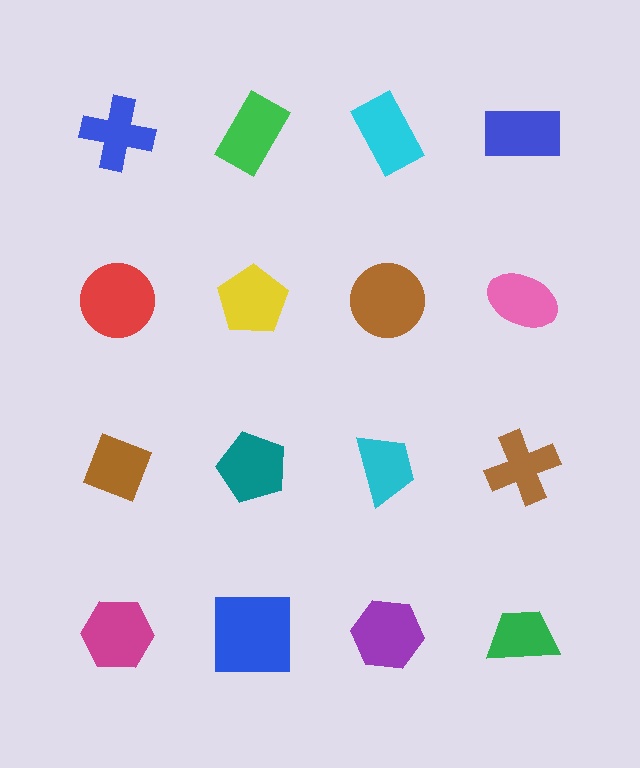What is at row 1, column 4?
A blue rectangle.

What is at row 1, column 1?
A blue cross.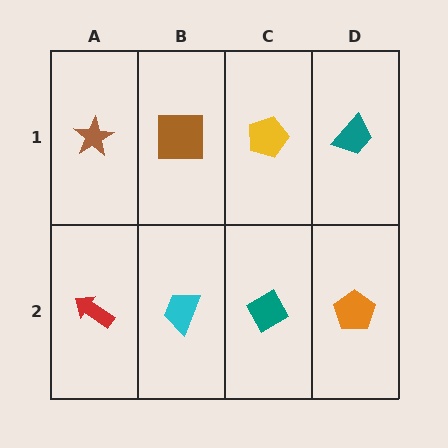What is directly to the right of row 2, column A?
A cyan trapezoid.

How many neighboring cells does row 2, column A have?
2.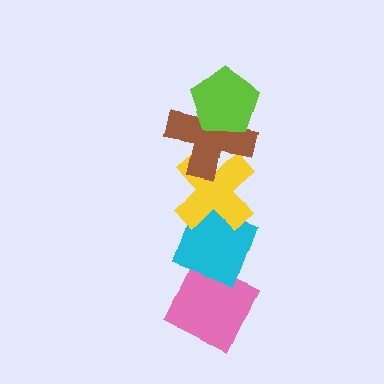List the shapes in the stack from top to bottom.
From top to bottom: the lime pentagon, the brown cross, the yellow cross, the cyan diamond, the pink diamond.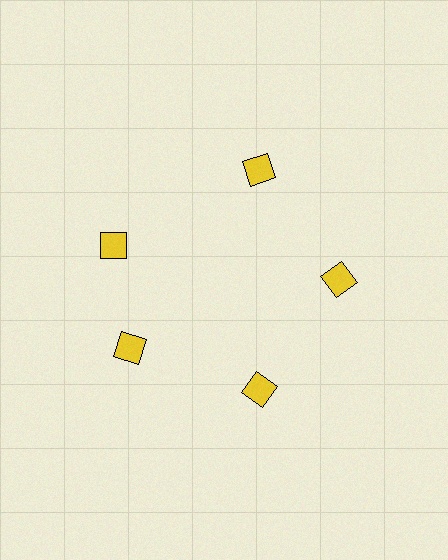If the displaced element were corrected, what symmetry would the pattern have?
It would have 5-fold rotational symmetry — the pattern would map onto itself every 72 degrees.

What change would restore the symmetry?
The symmetry would be restored by rotating it back into even spacing with its neighbors so that all 5 diamonds sit at equal angles and equal distance from the center.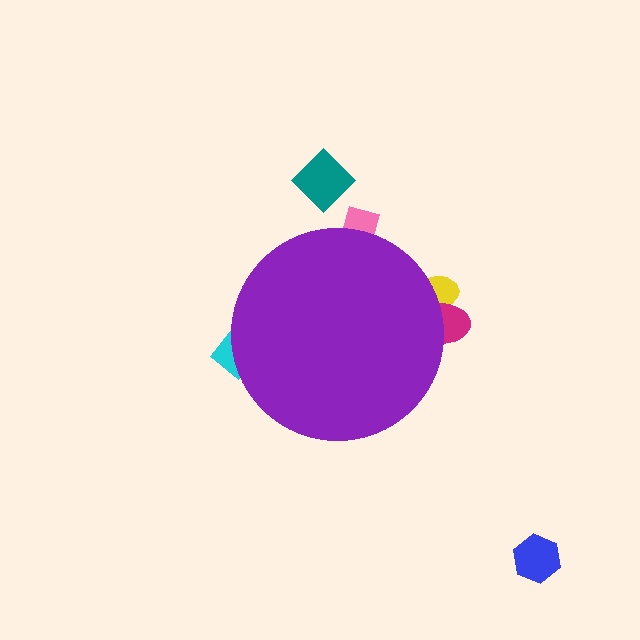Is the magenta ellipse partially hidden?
Yes, the magenta ellipse is partially hidden behind the purple circle.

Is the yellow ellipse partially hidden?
Yes, the yellow ellipse is partially hidden behind the purple circle.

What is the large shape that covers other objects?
A purple circle.